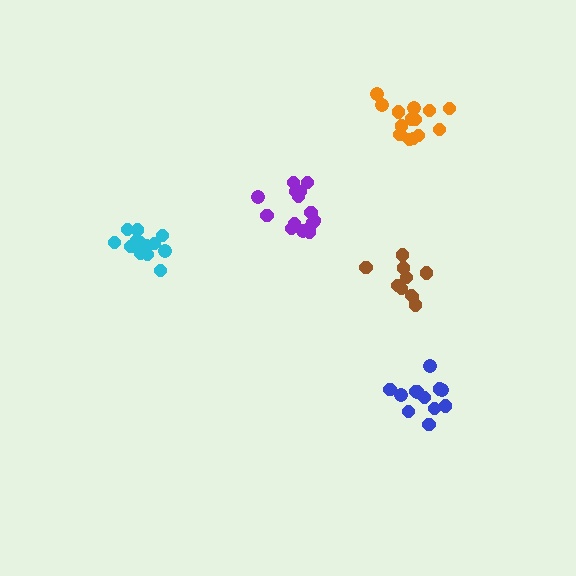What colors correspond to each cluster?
The clusters are colored: blue, orange, purple, cyan, brown.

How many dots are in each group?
Group 1: 12 dots, Group 2: 14 dots, Group 3: 15 dots, Group 4: 15 dots, Group 5: 10 dots (66 total).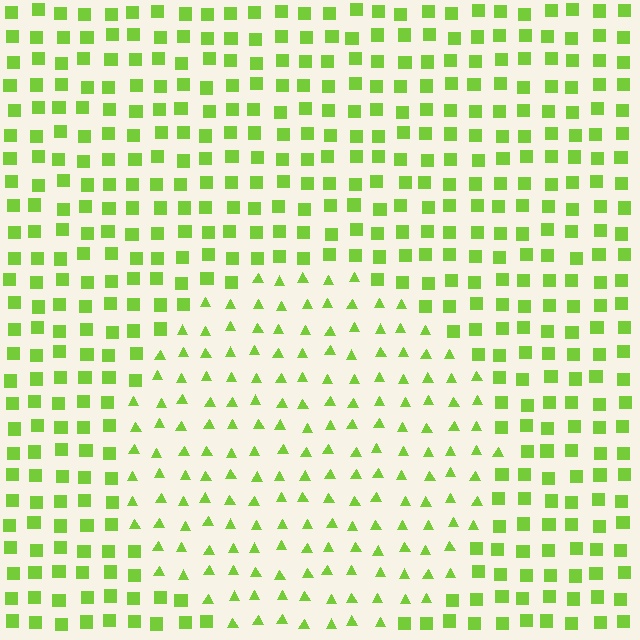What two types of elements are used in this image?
The image uses triangles inside the circle region and squares outside it.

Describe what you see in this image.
The image is filled with small lime elements arranged in a uniform grid. A circle-shaped region contains triangles, while the surrounding area contains squares. The boundary is defined purely by the change in element shape.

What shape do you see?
I see a circle.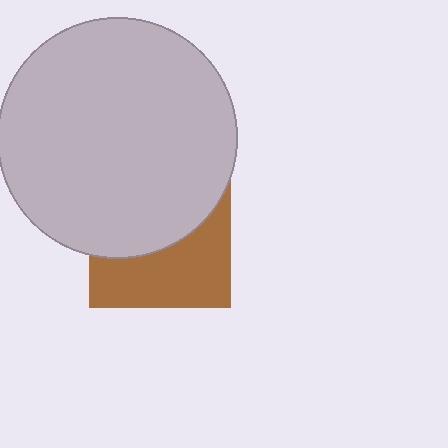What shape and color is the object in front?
The object in front is a light gray circle.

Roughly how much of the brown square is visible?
About half of it is visible (roughly 47%).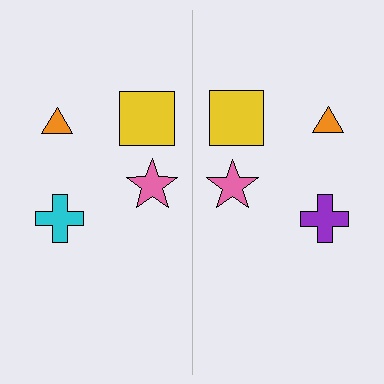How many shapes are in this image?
There are 8 shapes in this image.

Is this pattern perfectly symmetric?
No, the pattern is not perfectly symmetric. The purple cross on the right side breaks the symmetry — its mirror counterpart is cyan.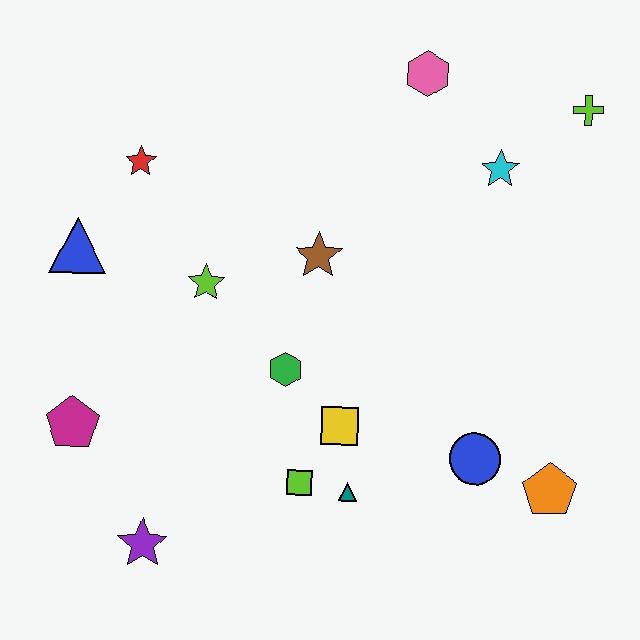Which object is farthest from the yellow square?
The lime cross is farthest from the yellow square.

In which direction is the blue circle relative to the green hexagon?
The blue circle is to the right of the green hexagon.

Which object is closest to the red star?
The blue triangle is closest to the red star.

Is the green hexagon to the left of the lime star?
No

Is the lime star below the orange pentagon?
No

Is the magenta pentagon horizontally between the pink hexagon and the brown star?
No